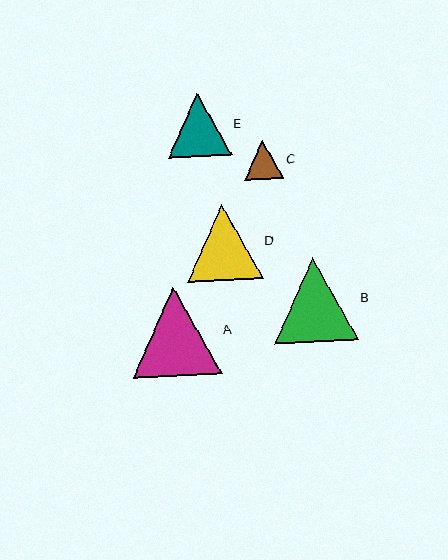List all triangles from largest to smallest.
From largest to smallest: A, B, D, E, C.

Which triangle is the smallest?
Triangle C is the smallest with a size of approximately 39 pixels.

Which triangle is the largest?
Triangle A is the largest with a size of approximately 89 pixels.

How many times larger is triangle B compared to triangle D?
Triangle B is approximately 1.1 times the size of triangle D.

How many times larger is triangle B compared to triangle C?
Triangle B is approximately 2.2 times the size of triangle C.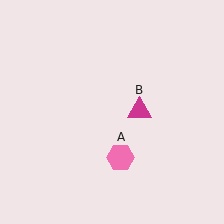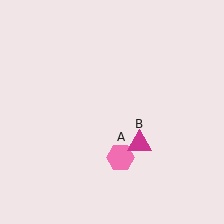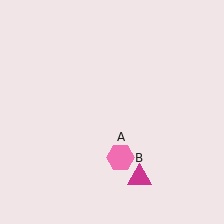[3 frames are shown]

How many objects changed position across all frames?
1 object changed position: magenta triangle (object B).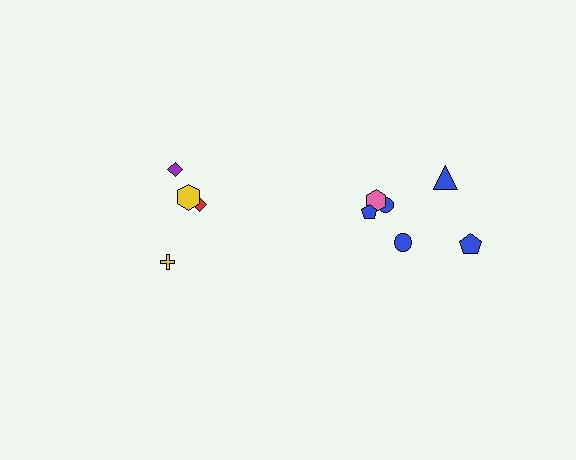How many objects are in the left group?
There are 4 objects.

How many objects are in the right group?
There are 6 objects.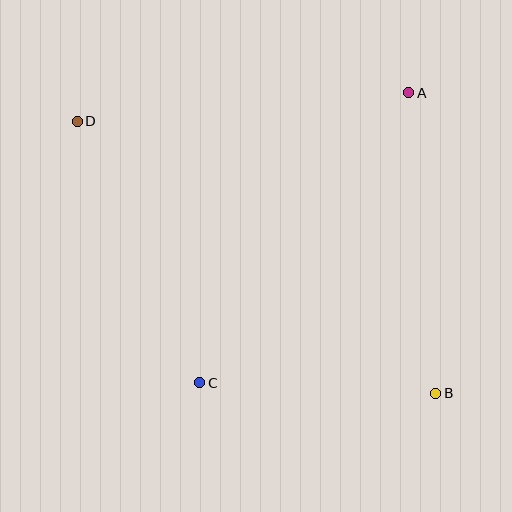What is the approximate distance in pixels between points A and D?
The distance between A and D is approximately 333 pixels.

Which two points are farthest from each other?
Points B and D are farthest from each other.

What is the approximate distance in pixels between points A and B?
The distance between A and B is approximately 302 pixels.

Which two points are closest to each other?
Points B and C are closest to each other.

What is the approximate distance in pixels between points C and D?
The distance between C and D is approximately 289 pixels.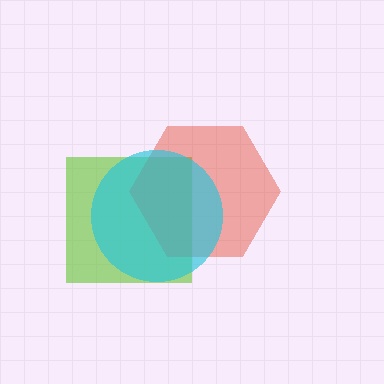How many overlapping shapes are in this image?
There are 3 overlapping shapes in the image.